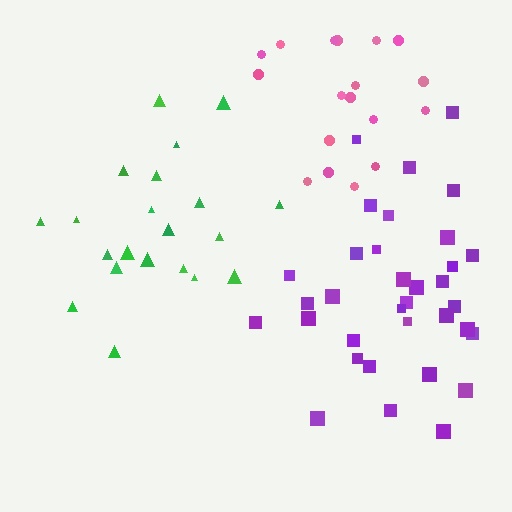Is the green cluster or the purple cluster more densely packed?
Purple.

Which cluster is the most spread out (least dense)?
Green.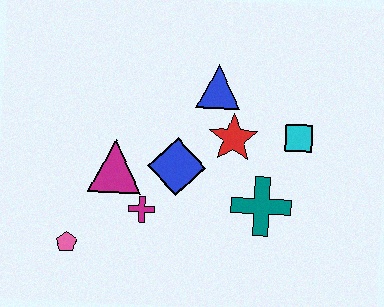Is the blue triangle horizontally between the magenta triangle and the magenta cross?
No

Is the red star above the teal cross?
Yes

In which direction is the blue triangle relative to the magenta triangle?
The blue triangle is to the right of the magenta triangle.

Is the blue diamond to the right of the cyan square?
No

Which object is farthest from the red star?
The pink pentagon is farthest from the red star.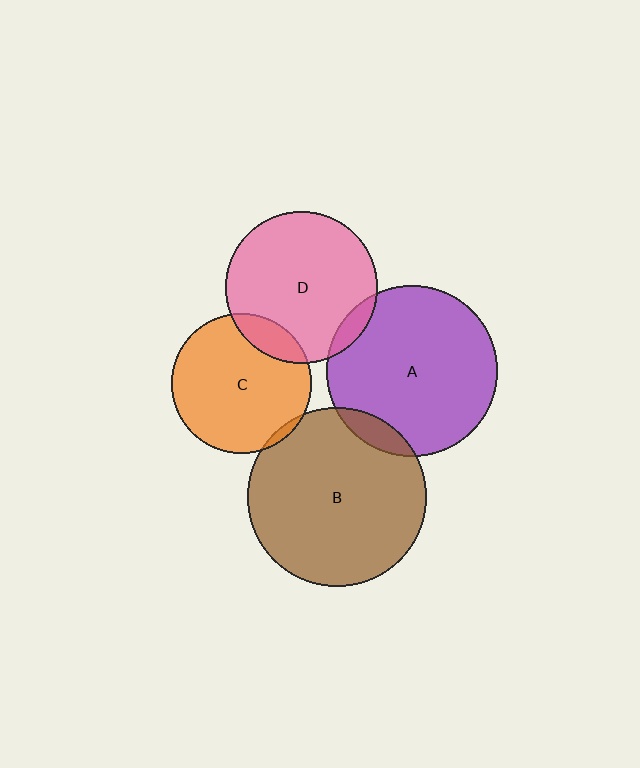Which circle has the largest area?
Circle B (brown).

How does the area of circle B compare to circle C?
Approximately 1.6 times.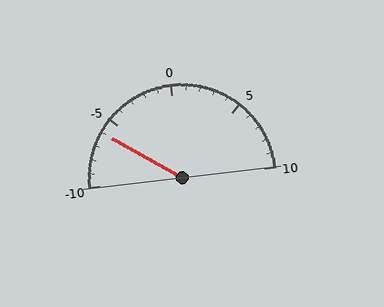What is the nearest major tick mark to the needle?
The nearest major tick mark is -5.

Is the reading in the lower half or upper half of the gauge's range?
The reading is in the lower half of the range (-10 to 10).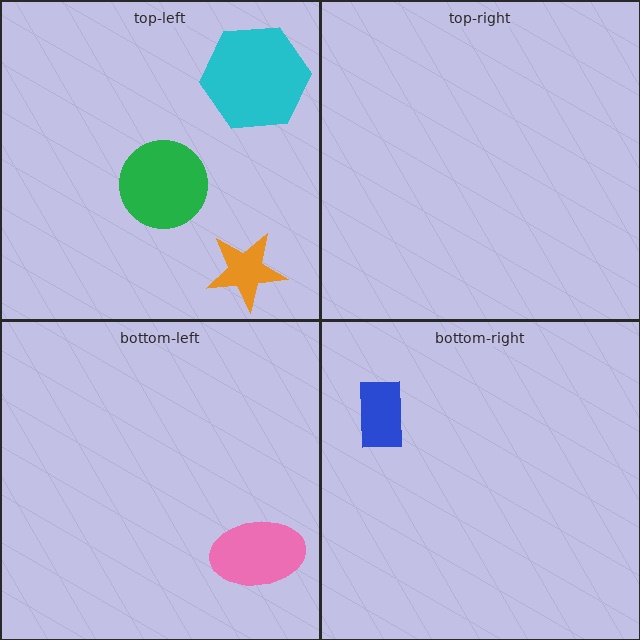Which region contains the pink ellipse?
The bottom-left region.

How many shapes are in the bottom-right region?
1.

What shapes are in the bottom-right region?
The blue rectangle.